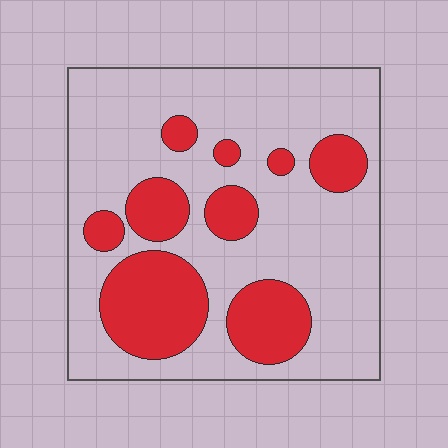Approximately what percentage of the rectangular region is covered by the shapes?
Approximately 30%.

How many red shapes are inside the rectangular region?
9.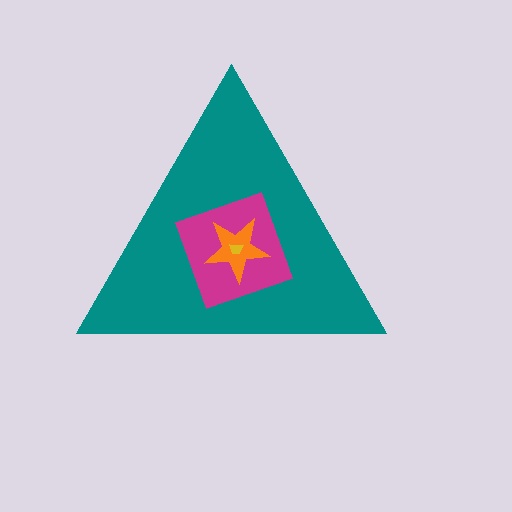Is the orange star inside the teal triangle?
Yes.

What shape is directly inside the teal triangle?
The magenta diamond.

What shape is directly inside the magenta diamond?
The orange star.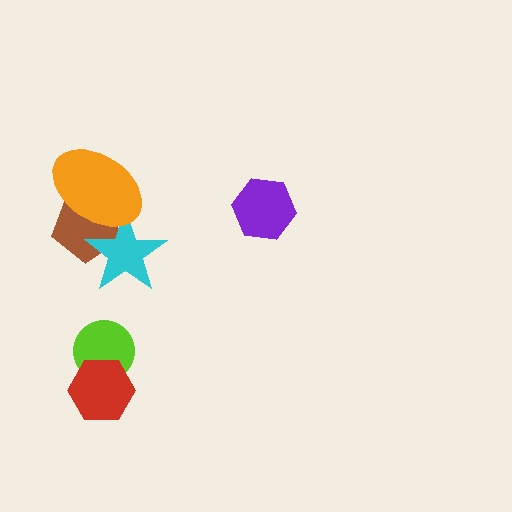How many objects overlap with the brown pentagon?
2 objects overlap with the brown pentagon.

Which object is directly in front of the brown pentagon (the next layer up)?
The cyan star is directly in front of the brown pentagon.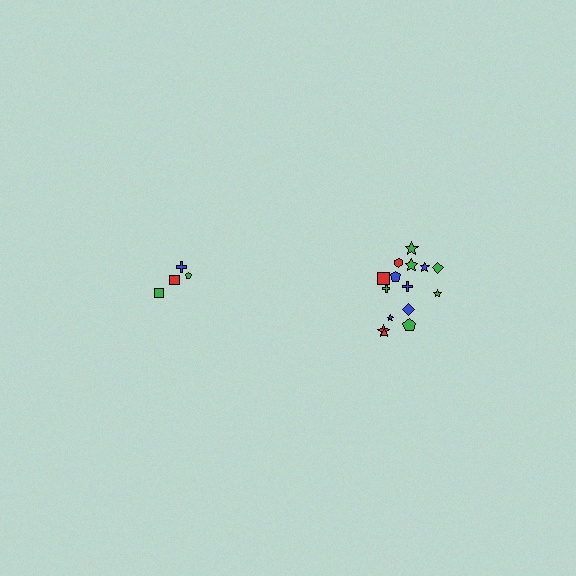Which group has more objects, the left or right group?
The right group.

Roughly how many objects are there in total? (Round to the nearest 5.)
Roughly 20 objects in total.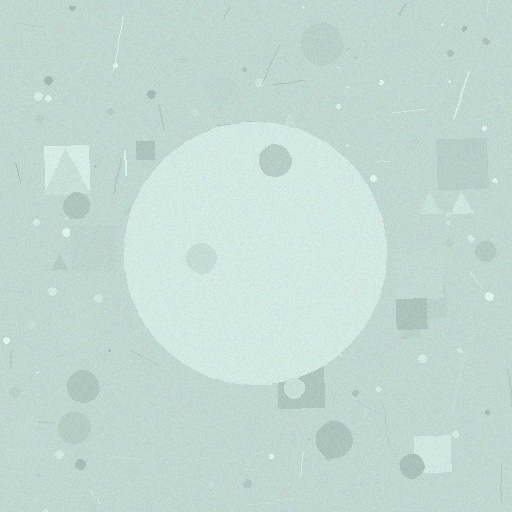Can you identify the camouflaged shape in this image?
The camouflaged shape is a circle.